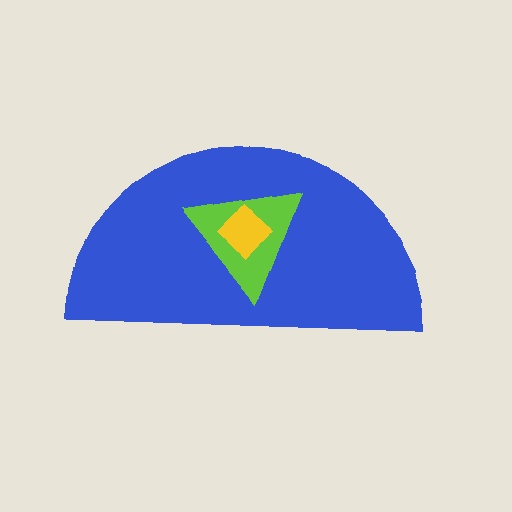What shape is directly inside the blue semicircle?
The lime triangle.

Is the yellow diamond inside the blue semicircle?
Yes.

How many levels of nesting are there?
3.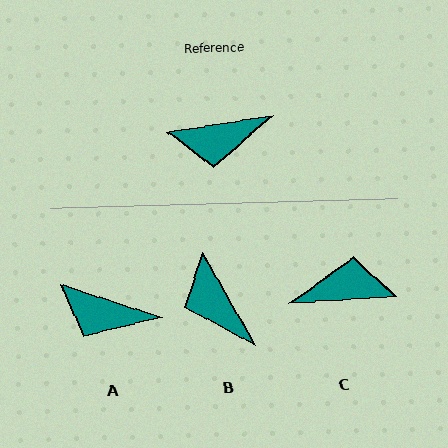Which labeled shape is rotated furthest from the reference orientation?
C, about 174 degrees away.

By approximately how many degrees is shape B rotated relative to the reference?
Approximately 70 degrees clockwise.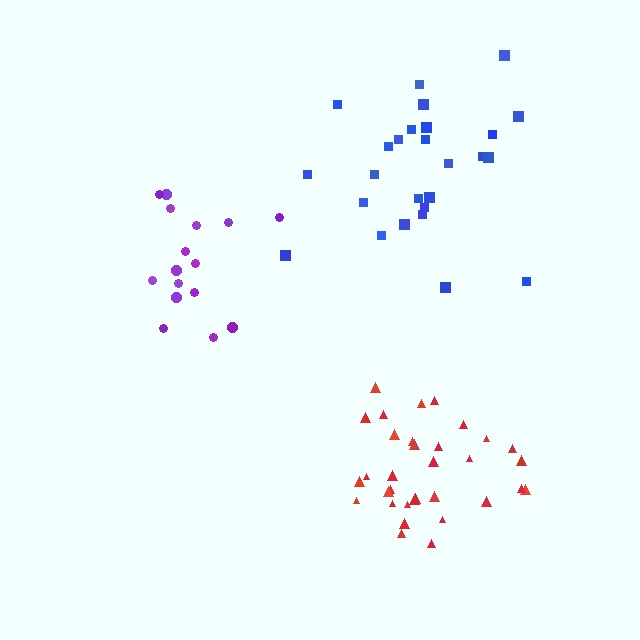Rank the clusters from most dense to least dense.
red, purple, blue.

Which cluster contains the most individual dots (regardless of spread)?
Red (33).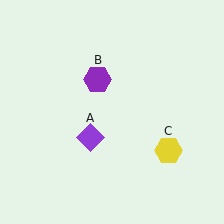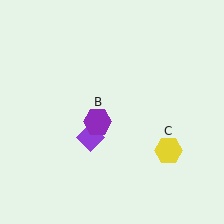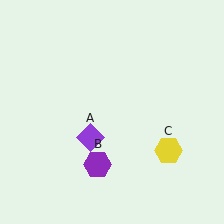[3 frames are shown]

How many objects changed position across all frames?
1 object changed position: purple hexagon (object B).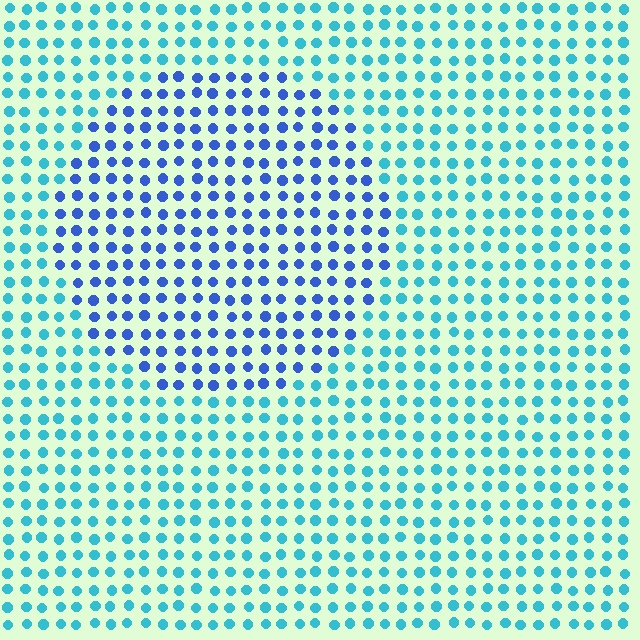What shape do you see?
I see a circle.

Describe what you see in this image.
The image is filled with small cyan elements in a uniform arrangement. A circle-shaped region is visible where the elements are tinted to a slightly different hue, forming a subtle color boundary.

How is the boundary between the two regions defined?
The boundary is defined purely by a slight shift in hue (about 38 degrees). Spacing, size, and orientation are identical on both sides.